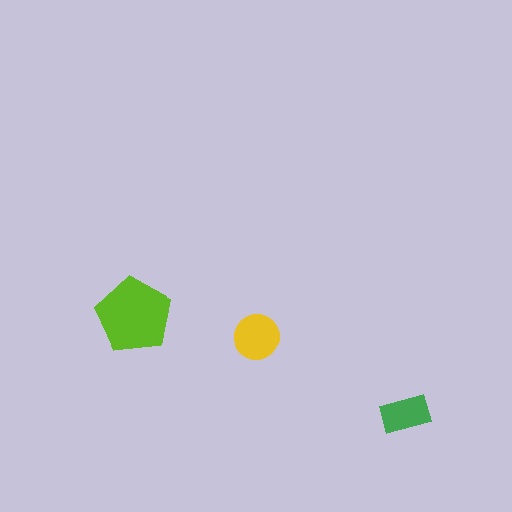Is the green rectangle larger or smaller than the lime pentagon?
Smaller.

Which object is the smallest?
The green rectangle.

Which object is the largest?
The lime pentagon.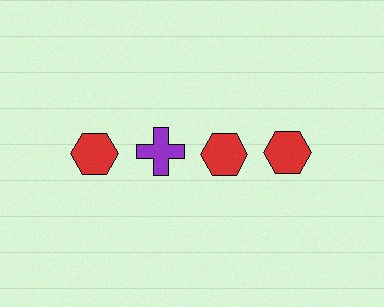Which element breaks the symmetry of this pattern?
The purple cross in the top row, second from left column breaks the symmetry. All other shapes are red hexagons.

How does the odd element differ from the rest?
It differs in both color (purple instead of red) and shape (cross instead of hexagon).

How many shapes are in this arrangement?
There are 4 shapes arranged in a grid pattern.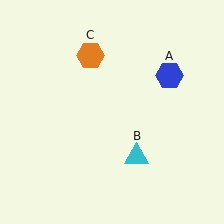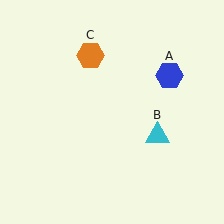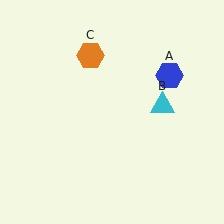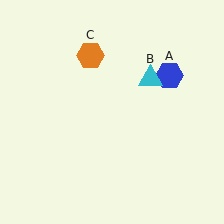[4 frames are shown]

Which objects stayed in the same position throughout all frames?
Blue hexagon (object A) and orange hexagon (object C) remained stationary.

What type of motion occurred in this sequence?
The cyan triangle (object B) rotated counterclockwise around the center of the scene.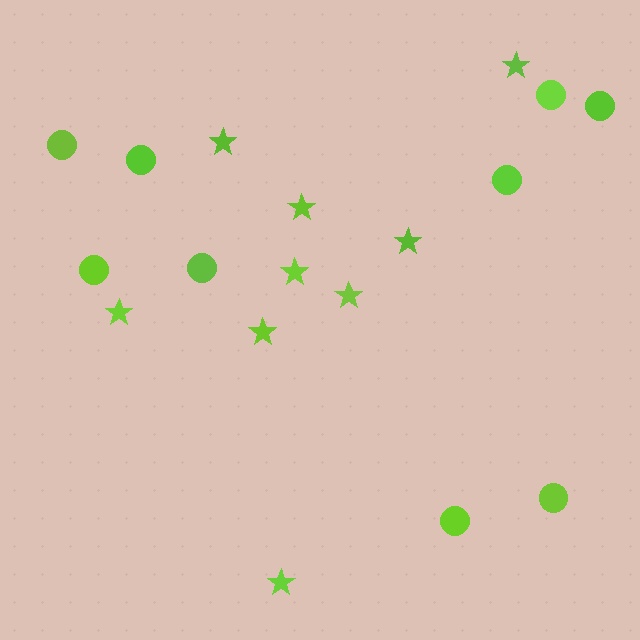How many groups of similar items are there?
There are 2 groups: one group of stars (9) and one group of circles (9).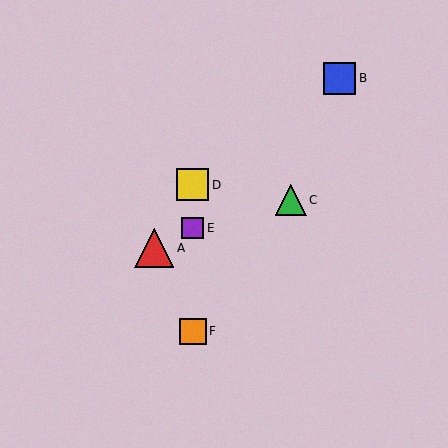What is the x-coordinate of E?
Object E is at x≈193.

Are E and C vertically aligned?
No, E is at x≈193 and C is at x≈291.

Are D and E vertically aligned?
Yes, both are at x≈193.